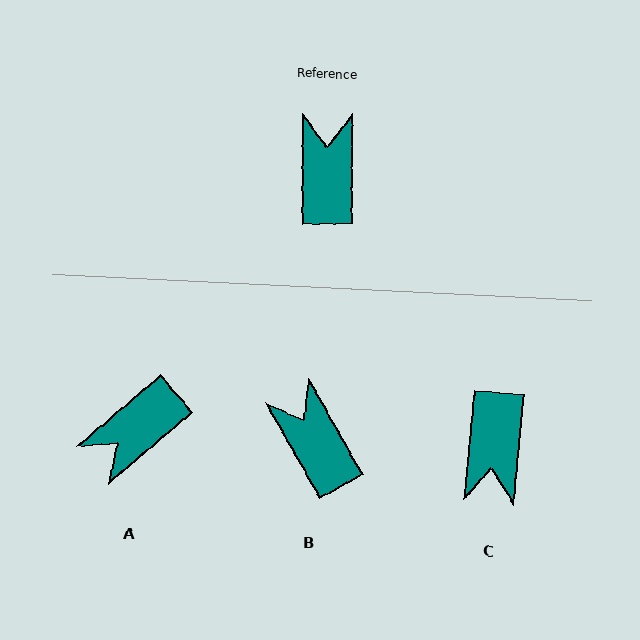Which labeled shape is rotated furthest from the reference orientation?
C, about 174 degrees away.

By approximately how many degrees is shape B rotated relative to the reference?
Approximately 30 degrees counter-clockwise.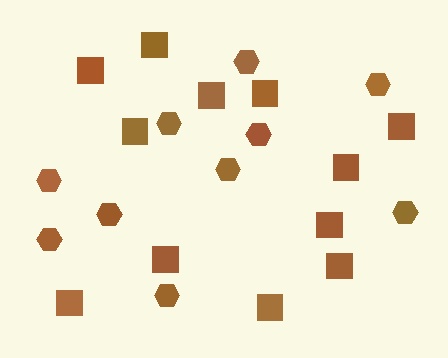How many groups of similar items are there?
There are 2 groups: one group of hexagons (10) and one group of squares (12).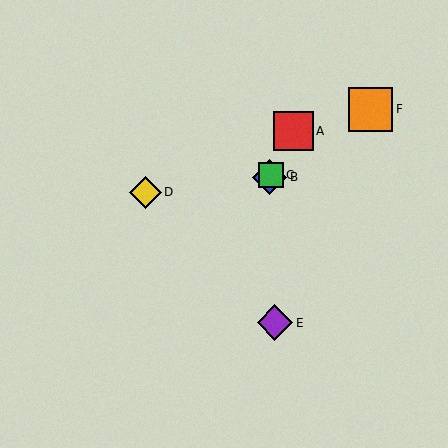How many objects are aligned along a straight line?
3 objects (A, B, C) are aligned along a straight line.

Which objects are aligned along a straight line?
Objects A, B, C are aligned along a straight line.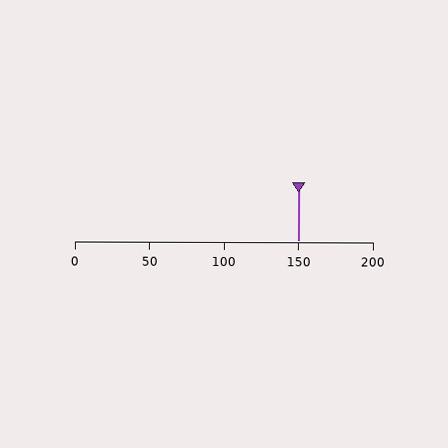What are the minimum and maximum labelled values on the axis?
The axis runs from 0 to 200.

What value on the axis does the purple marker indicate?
The marker indicates approximately 150.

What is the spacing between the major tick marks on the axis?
The major ticks are spaced 50 apart.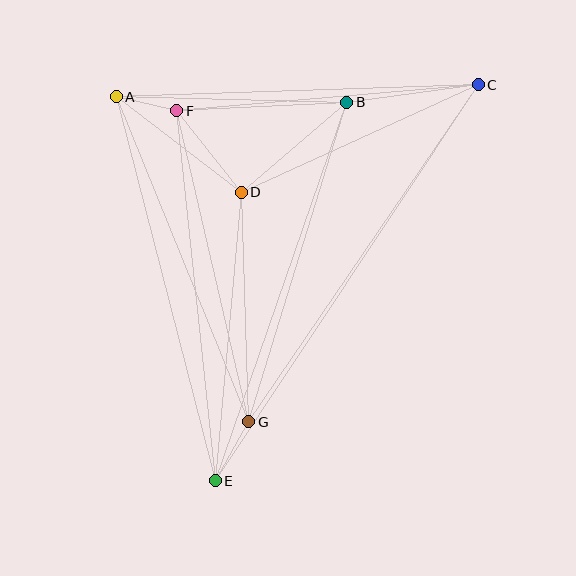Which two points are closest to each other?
Points A and F are closest to each other.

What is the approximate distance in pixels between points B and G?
The distance between B and G is approximately 334 pixels.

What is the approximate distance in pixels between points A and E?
The distance between A and E is approximately 397 pixels.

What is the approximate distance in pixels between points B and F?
The distance between B and F is approximately 170 pixels.